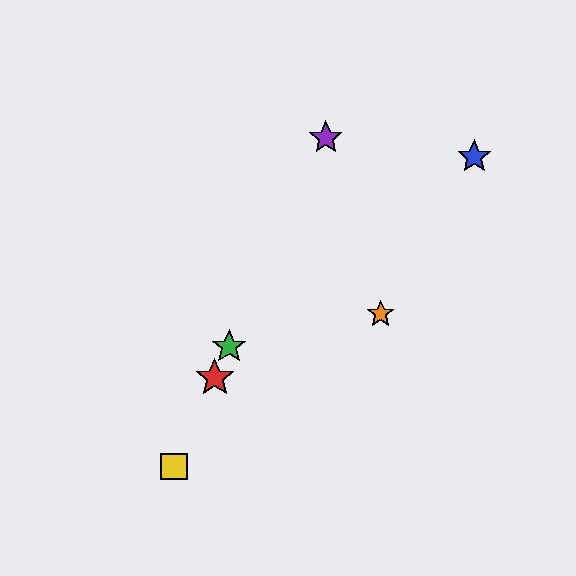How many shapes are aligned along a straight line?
4 shapes (the red star, the green star, the yellow square, the purple star) are aligned along a straight line.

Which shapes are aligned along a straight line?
The red star, the green star, the yellow square, the purple star are aligned along a straight line.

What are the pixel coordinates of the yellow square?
The yellow square is at (174, 466).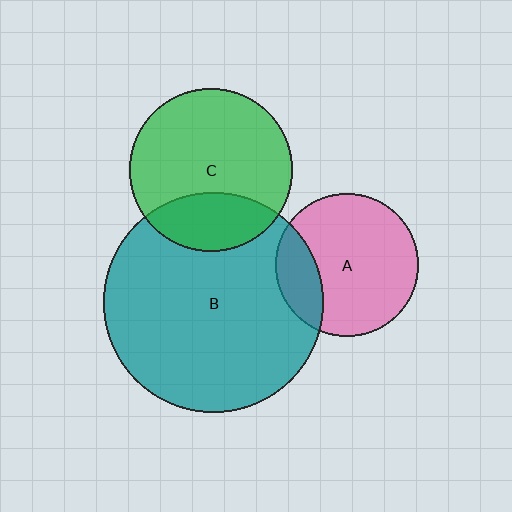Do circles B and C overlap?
Yes.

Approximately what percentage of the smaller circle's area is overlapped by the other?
Approximately 25%.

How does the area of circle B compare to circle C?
Approximately 1.8 times.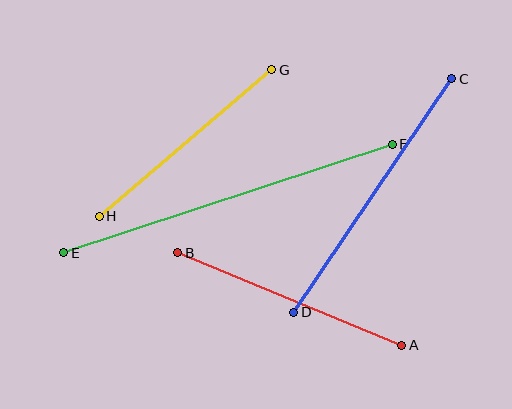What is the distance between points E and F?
The distance is approximately 346 pixels.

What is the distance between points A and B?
The distance is approximately 242 pixels.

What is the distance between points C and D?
The distance is approximately 282 pixels.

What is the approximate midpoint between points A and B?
The midpoint is at approximately (290, 299) pixels.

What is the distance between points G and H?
The distance is approximately 226 pixels.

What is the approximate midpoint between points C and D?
The midpoint is at approximately (373, 195) pixels.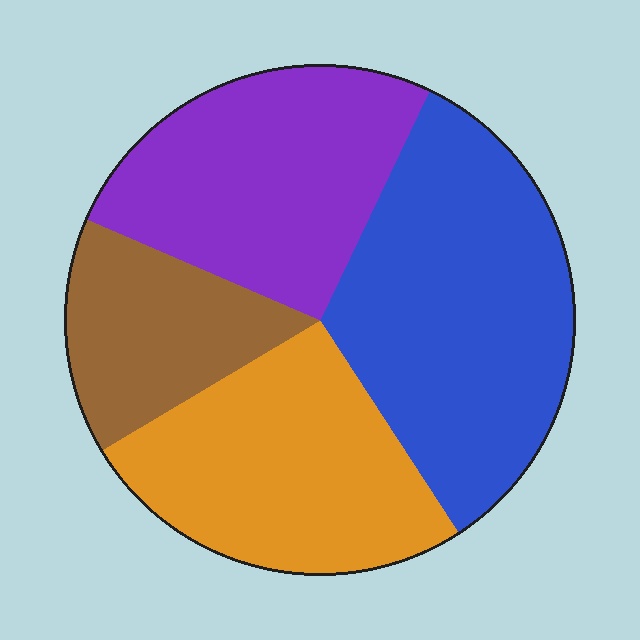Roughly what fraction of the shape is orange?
Orange takes up between a sixth and a third of the shape.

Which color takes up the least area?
Brown, at roughly 15%.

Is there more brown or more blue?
Blue.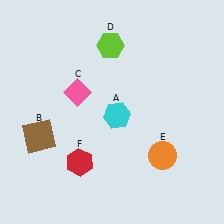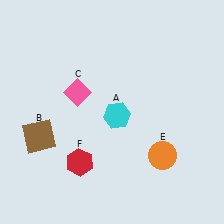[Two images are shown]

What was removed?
The lime hexagon (D) was removed in Image 2.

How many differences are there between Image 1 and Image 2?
There is 1 difference between the two images.